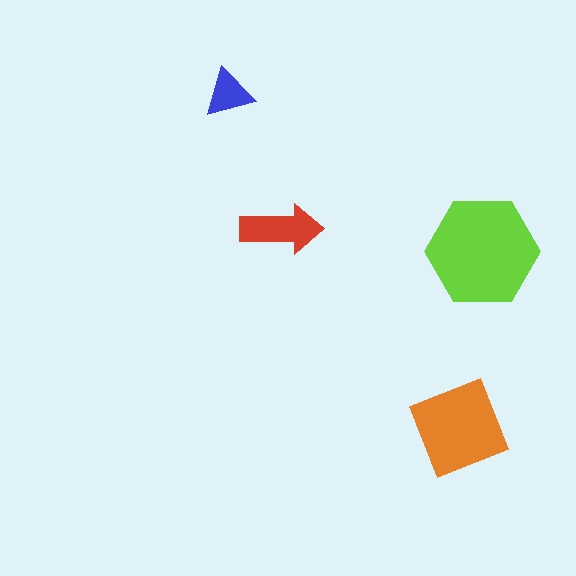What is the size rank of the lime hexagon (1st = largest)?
1st.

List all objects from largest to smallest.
The lime hexagon, the orange diamond, the red arrow, the blue triangle.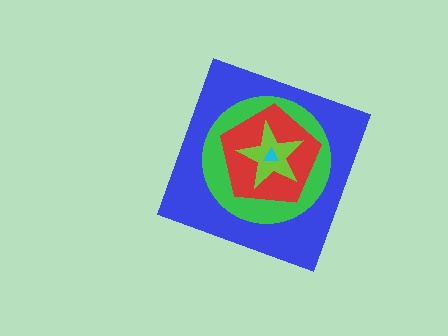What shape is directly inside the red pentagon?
The lime star.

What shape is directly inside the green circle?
The red pentagon.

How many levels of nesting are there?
5.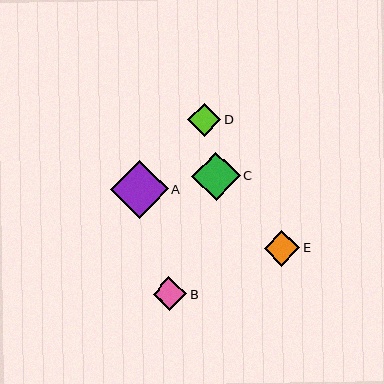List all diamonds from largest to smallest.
From largest to smallest: A, C, E, B, D.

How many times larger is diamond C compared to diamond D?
Diamond C is approximately 1.5 times the size of diamond D.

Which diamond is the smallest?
Diamond D is the smallest with a size of approximately 33 pixels.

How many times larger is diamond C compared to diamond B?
Diamond C is approximately 1.4 times the size of diamond B.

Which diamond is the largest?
Diamond A is the largest with a size of approximately 58 pixels.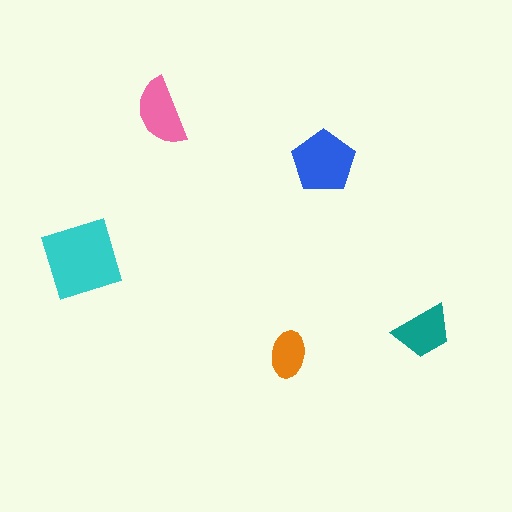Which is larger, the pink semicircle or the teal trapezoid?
The pink semicircle.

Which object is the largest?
The cyan square.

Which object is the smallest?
The orange ellipse.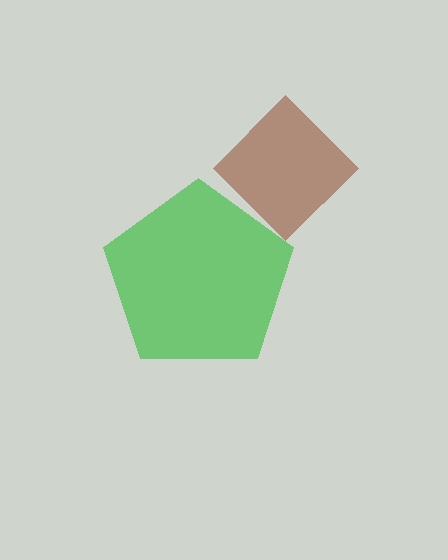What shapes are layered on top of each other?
The layered shapes are: a green pentagon, a brown diamond.